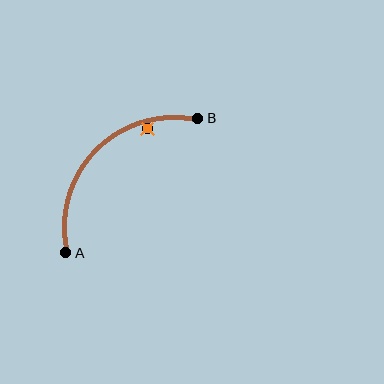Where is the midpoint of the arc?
The arc midpoint is the point on the curve farthest from the straight line joining A and B. It sits above and to the left of that line.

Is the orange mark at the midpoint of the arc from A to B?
No — the orange mark does not lie on the arc at all. It sits slightly inside the curve.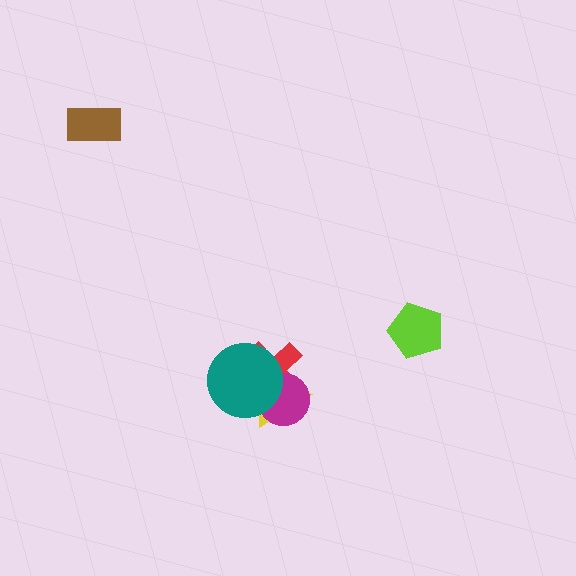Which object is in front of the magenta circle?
The teal circle is in front of the magenta circle.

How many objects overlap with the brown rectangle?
0 objects overlap with the brown rectangle.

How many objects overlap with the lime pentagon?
0 objects overlap with the lime pentagon.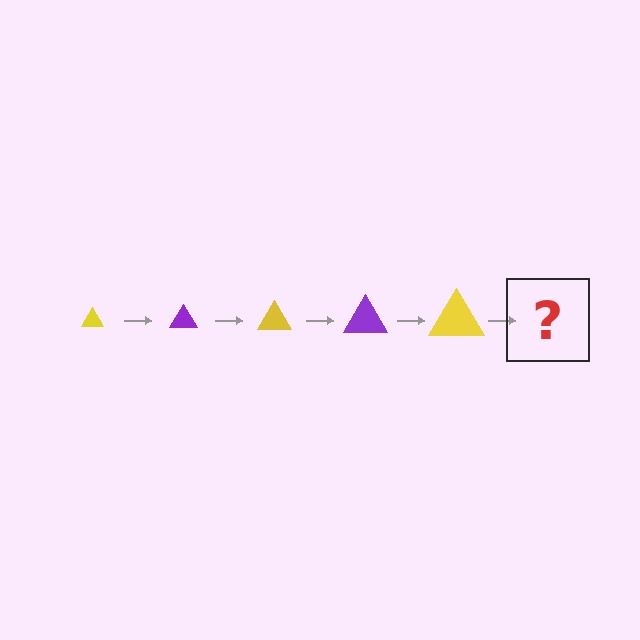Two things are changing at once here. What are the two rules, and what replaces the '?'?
The two rules are that the triangle grows larger each step and the color cycles through yellow and purple. The '?' should be a purple triangle, larger than the previous one.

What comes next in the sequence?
The next element should be a purple triangle, larger than the previous one.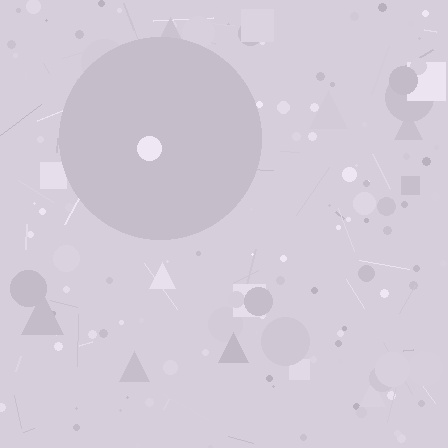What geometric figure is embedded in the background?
A circle is embedded in the background.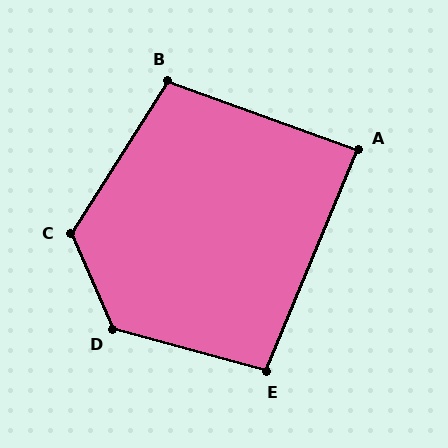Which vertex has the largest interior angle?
D, at approximately 129 degrees.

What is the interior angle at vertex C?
Approximately 124 degrees (obtuse).